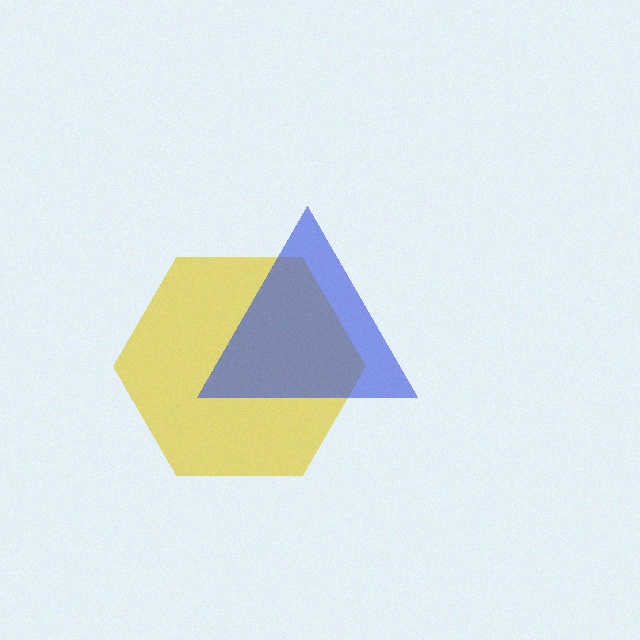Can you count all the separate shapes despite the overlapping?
Yes, there are 2 separate shapes.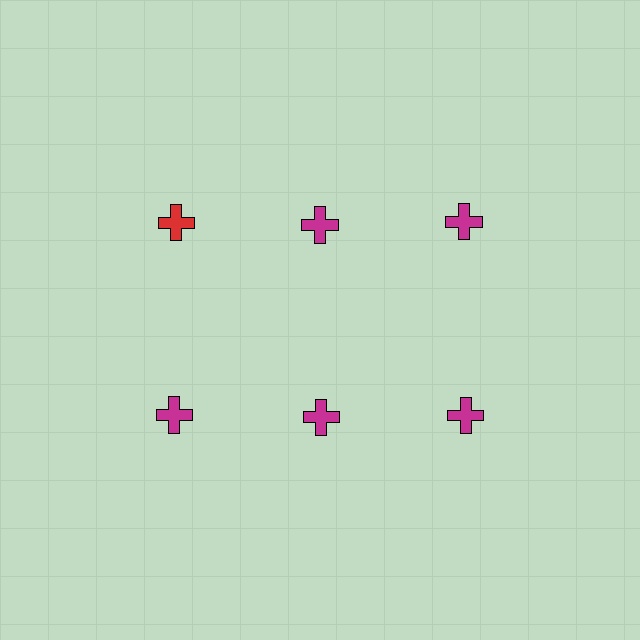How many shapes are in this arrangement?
There are 6 shapes arranged in a grid pattern.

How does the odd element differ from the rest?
It has a different color: red instead of magenta.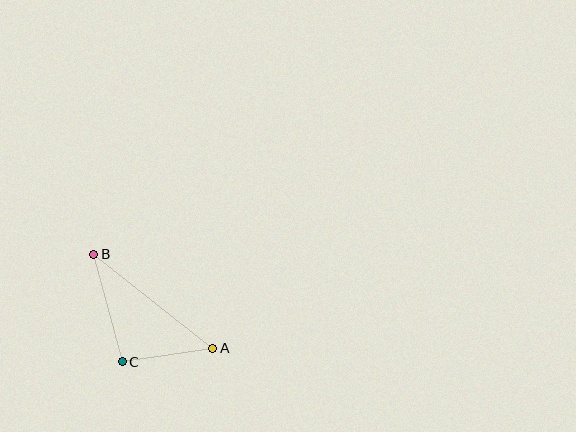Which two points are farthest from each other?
Points A and B are farthest from each other.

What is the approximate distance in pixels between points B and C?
The distance between B and C is approximately 111 pixels.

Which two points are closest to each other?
Points A and C are closest to each other.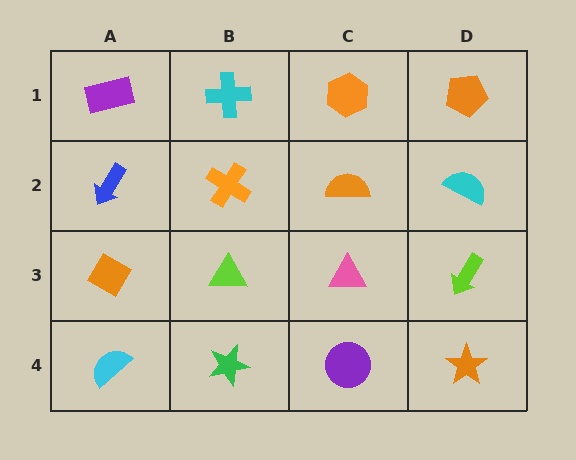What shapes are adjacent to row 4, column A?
An orange diamond (row 3, column A), a green star (row 4, column B).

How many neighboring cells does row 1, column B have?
3.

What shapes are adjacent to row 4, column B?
A lime triangle (row 3, column B), a cyan semicircle (row 4, column A), a purple circle (row 4, column C).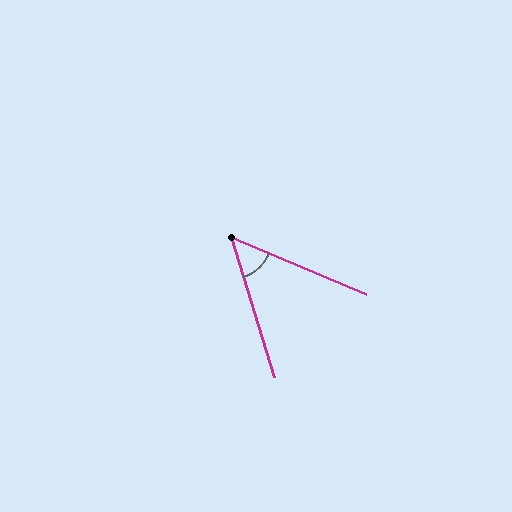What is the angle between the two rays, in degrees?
Approximately 50 degrees.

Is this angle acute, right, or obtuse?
It is acute.